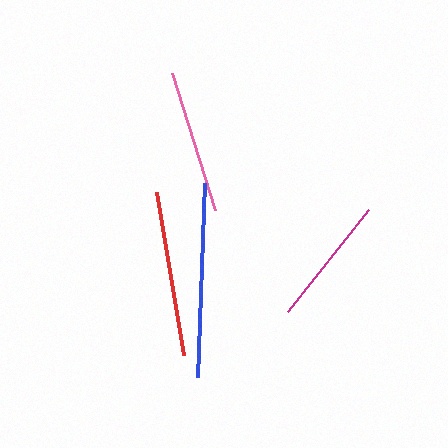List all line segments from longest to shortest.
From longest to shortest: blue, red, pink, magenta.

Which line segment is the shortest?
The magenta line is the shortest at approximately 131 pixels.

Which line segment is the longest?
The blue line is the longest at approximately 194 pixels.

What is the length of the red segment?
The red segment is approximately 166 pixels long.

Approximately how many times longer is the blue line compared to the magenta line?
The blue line is approximately 1.5 times the length of the magenta line.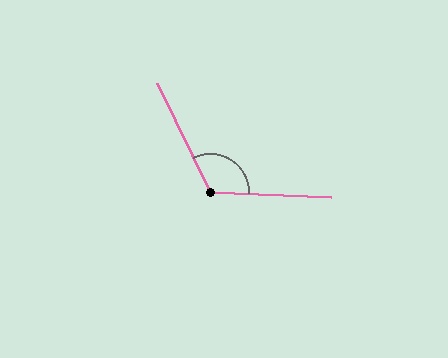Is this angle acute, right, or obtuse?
It is obtuse.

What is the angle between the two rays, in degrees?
Approximately 119 degrees.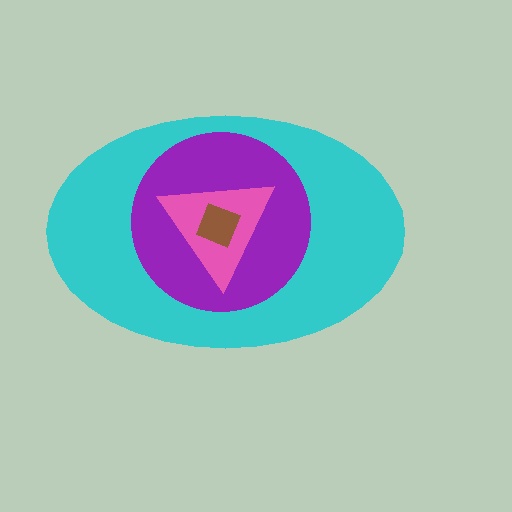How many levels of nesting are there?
4.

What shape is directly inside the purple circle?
The pink triangle.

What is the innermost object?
The brown square.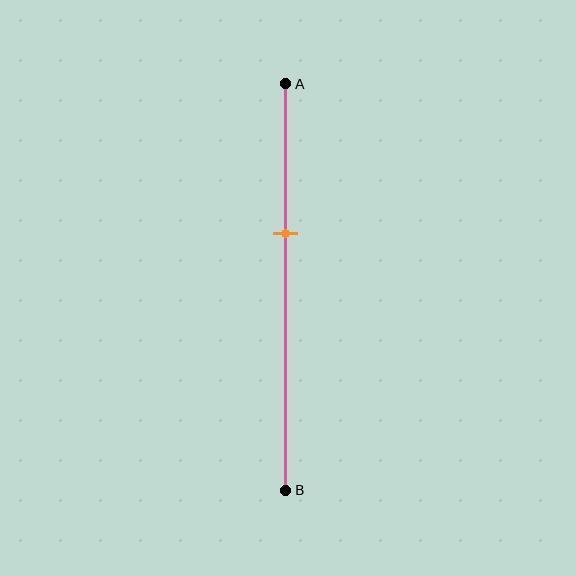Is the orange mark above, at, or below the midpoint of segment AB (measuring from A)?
The orange mark is above the midpoint of segment AB.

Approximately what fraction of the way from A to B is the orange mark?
The orange mark is approximately 35% of the way from A to B.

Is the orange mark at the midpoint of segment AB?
No, the mark is at about 35% from A, not at the 50% midpoint.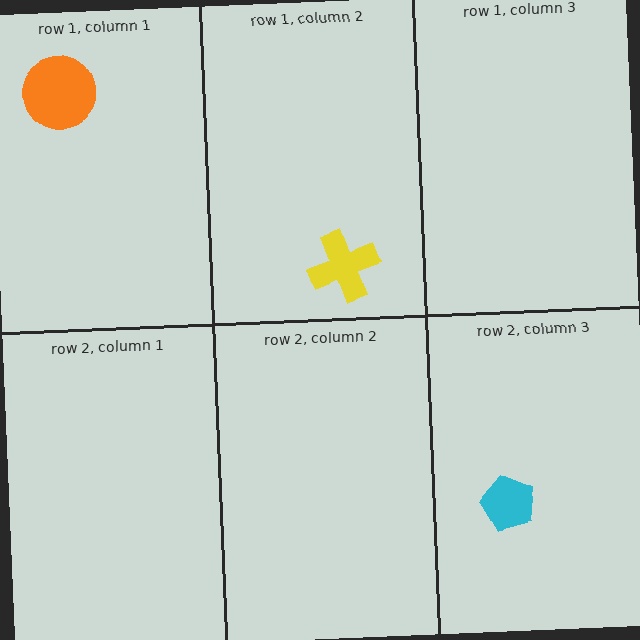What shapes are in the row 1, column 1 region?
The orange circle.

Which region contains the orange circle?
The row 1, column 1 region.